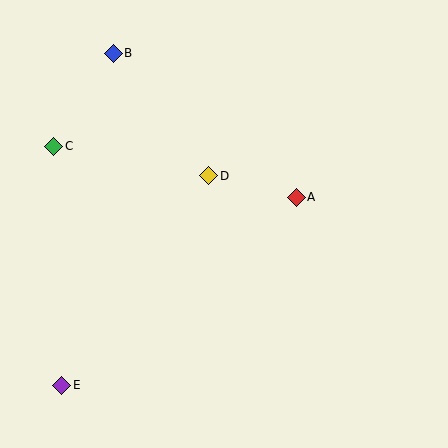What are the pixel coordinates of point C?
Point C is at (54, 146).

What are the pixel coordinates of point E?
Point E is at (62, 385).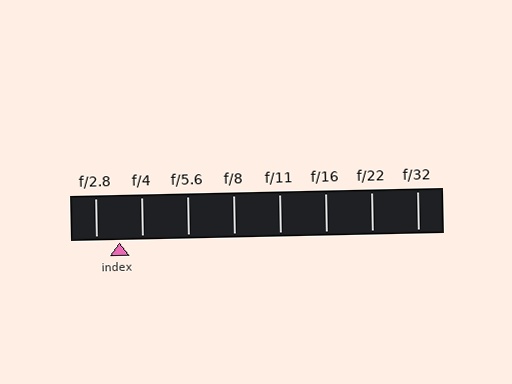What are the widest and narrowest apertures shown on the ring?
The widest aperture shown is f/2.8 and the narrowest is f/32.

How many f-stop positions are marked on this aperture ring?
There are 8 f-stop positions marked.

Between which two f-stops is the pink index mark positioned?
The index mark is between f/2.8 and f/4.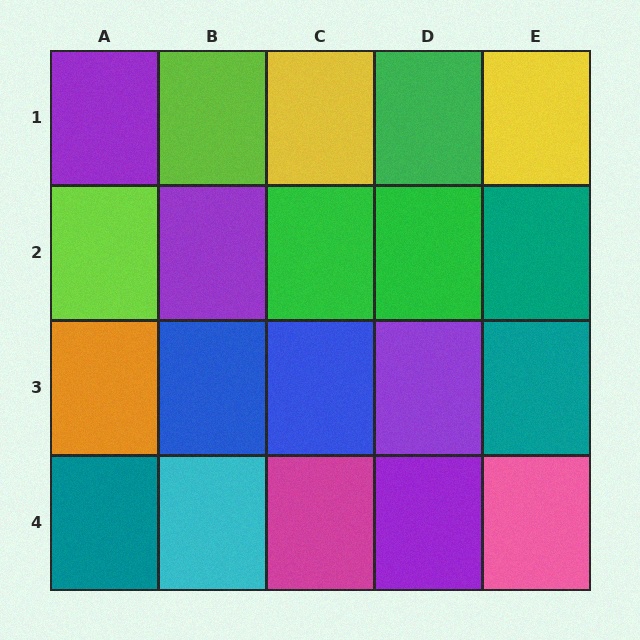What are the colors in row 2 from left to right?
Lime, purple, green, green, teal.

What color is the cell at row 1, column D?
Green.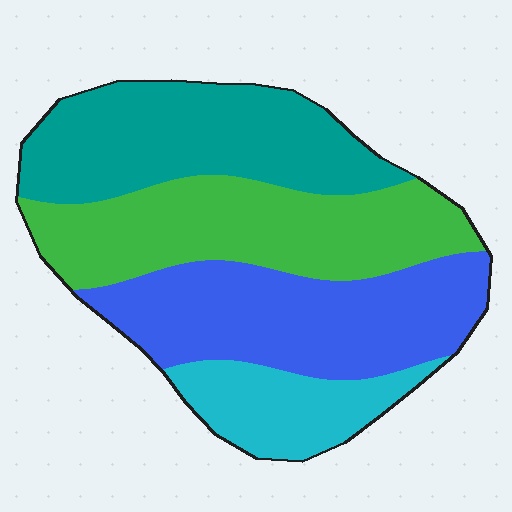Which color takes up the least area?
Cyan, at roughly 15%.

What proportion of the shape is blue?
Blue takes up about one third (1/3) of the shape.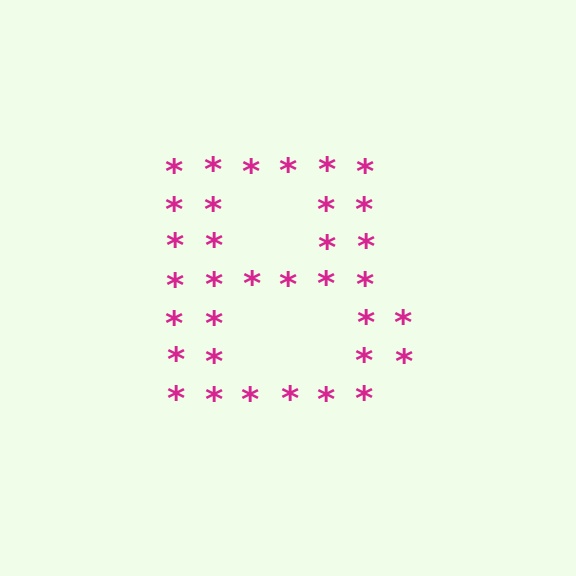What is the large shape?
The large shape is the letter B.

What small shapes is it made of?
It is made of small asterisks.